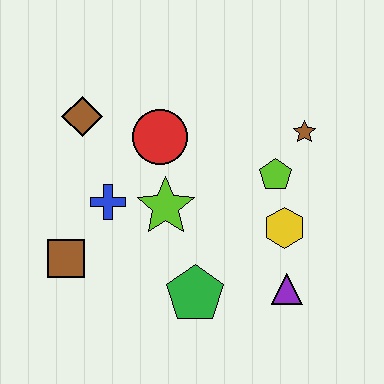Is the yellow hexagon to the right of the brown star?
No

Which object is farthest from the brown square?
The brown star is farthest from the brown square.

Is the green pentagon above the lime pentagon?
No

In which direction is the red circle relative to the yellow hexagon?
The red circle is to the left of the yellow hexagon.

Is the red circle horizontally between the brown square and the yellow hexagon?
Yes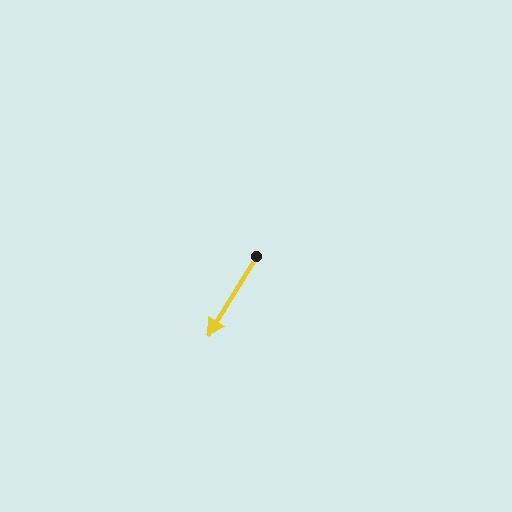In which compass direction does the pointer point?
Southwest.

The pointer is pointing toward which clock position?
Roughly 7 o'clock.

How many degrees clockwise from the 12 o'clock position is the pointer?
Approximately 211 degrees.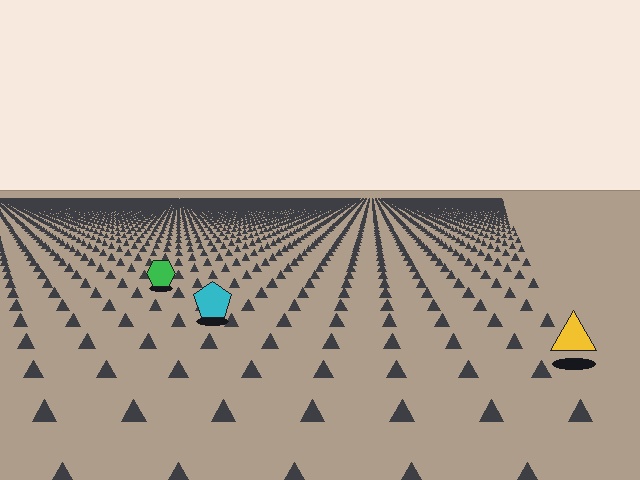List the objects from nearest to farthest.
From nearest to farthest: the yellow triangle, the cyan pentagon, the green hexagon.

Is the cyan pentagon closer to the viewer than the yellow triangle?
No. The yellow triangle is closer — you can tell from the texture gradient: the ground texture is coarser near it.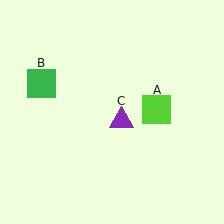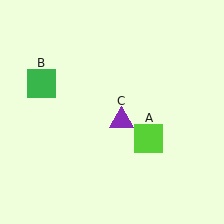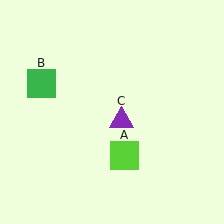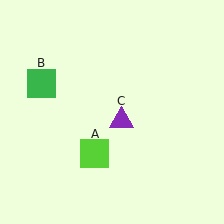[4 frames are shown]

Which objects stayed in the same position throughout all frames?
Green square (object B) and purple triangle (object C) remained stationary.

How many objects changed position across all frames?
1 object changed position: lime square (object A).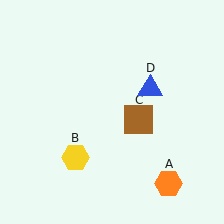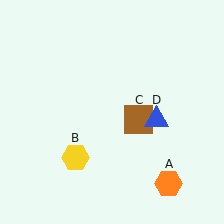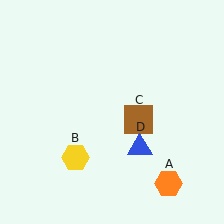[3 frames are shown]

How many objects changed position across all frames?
1 object changed position: blue triangle (object D).